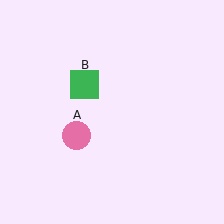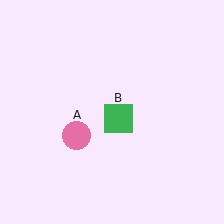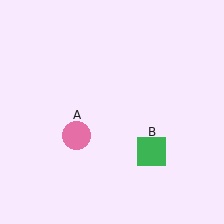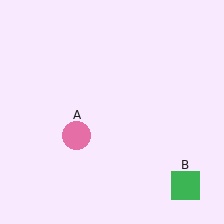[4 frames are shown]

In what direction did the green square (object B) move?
The green square (object B) moved down and to the right.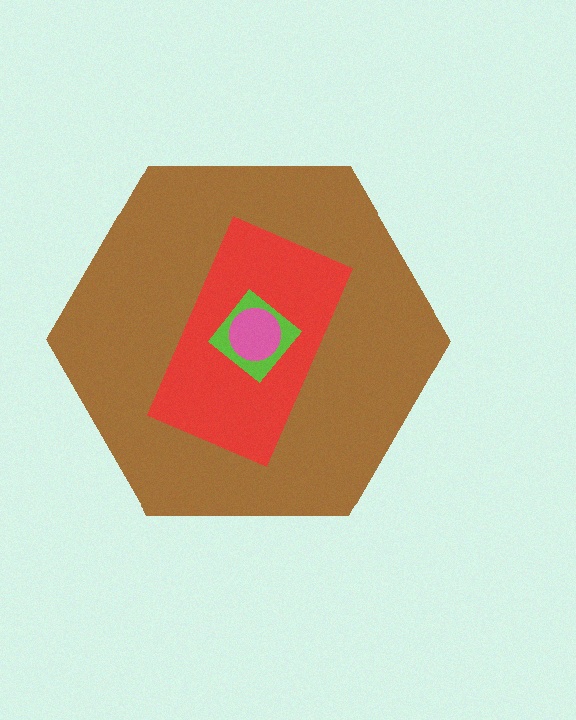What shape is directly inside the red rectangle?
The lime diamond.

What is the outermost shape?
The brown hexagon.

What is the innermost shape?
The pink circle.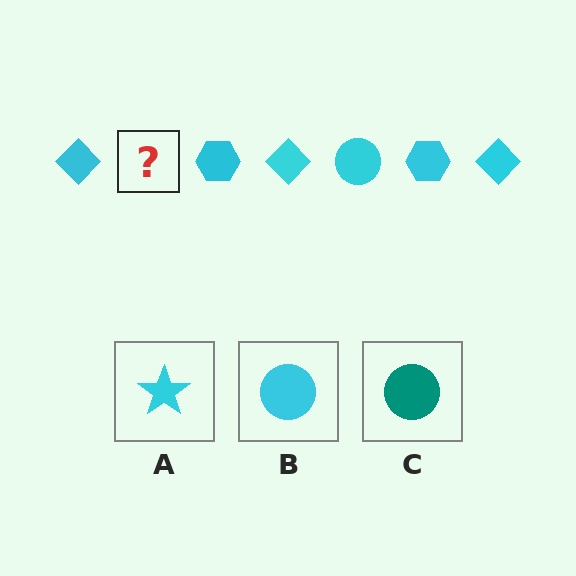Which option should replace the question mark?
Option B.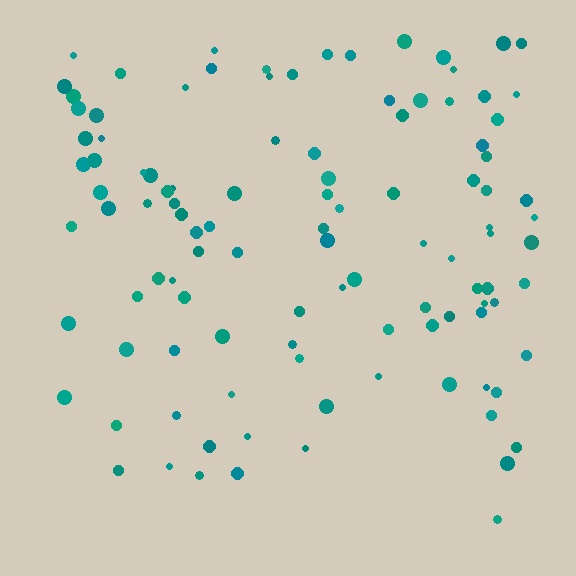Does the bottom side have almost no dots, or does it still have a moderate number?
Still a moderate number, just noticeably fewer than the top.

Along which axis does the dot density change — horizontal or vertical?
Vertical.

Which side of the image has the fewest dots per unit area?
The bottom.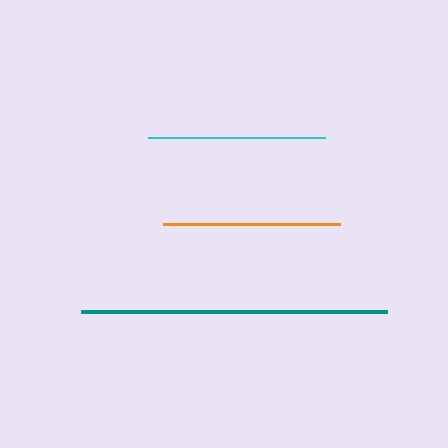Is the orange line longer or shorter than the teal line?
The teal line is longer than the orange line.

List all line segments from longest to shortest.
From longest to shortest: teal, cyan, orange.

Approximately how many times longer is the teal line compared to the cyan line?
The teal line is approximately 1.7 times the length of the cyan line.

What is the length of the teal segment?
The teal segment is approximately 306 pixels long.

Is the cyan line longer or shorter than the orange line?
The cyan line is longer than the orange line.